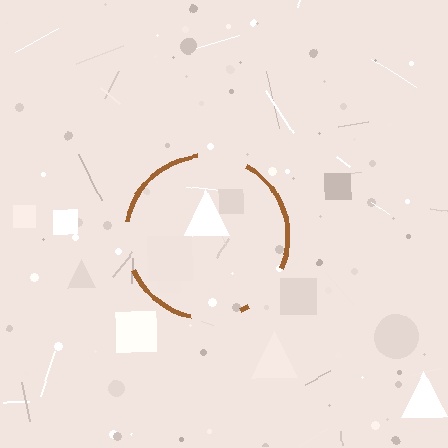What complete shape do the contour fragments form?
The contour fragments form a circle.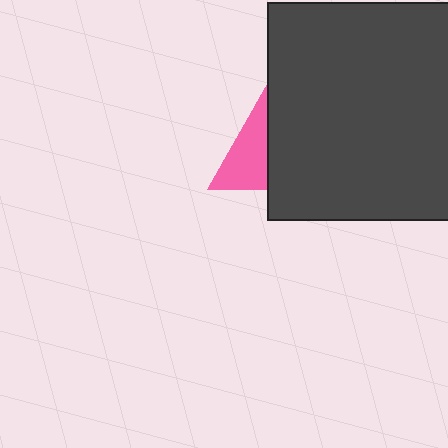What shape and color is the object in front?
The object in front is a dark gray square.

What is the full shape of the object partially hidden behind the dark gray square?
The partially hidden object is a pink triangle.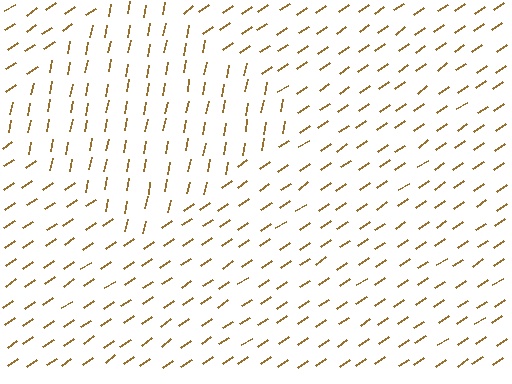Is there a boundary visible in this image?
Yes, there is a texture boundary formed by a change in line orientation.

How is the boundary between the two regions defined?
The boundary is defined purely by a change in line orientation (approximately 45 degrees difference). All lines are the same color and thickness.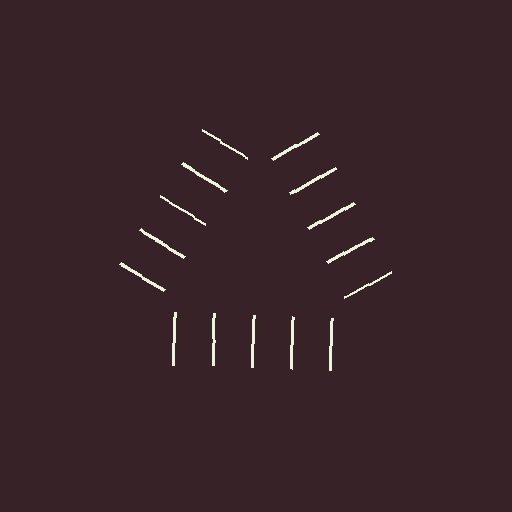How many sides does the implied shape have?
3 sides — the line-ends trace a triangle.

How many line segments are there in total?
15 — 5 along each of the 3 edges.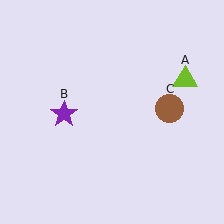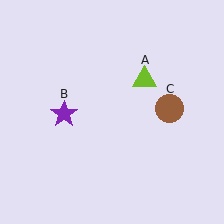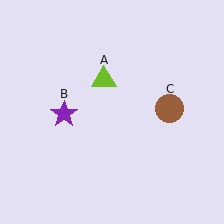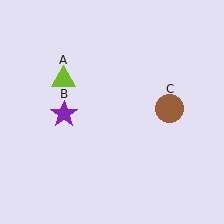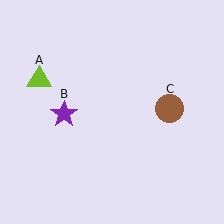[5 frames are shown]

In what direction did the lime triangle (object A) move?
The lime triangle (object A) moved left.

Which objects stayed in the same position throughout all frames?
Purple star (object B) and brown circle (object C) remained stationary.